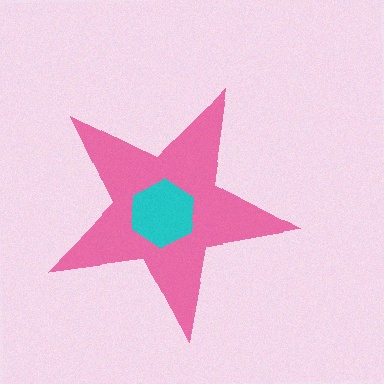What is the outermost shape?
The pink star.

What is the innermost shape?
The cyan hexagon.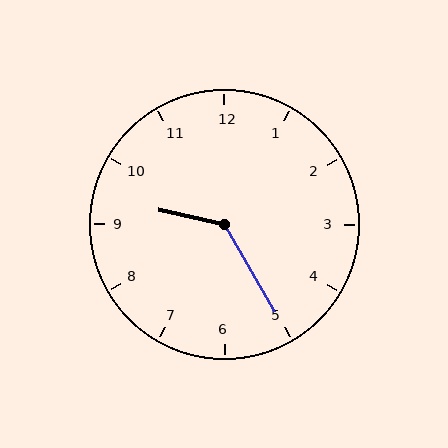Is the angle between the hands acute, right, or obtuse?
It is obtuse.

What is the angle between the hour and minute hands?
Approximately 132 degrees.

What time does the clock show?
9:25.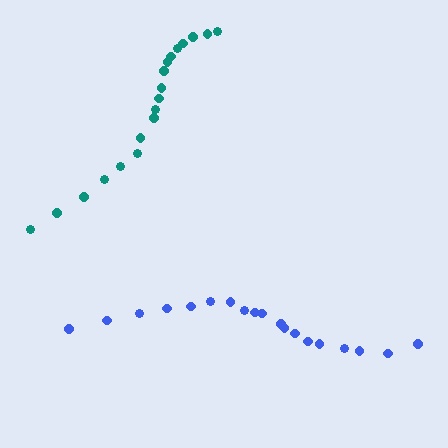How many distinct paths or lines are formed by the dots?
There are 2 distinct paths.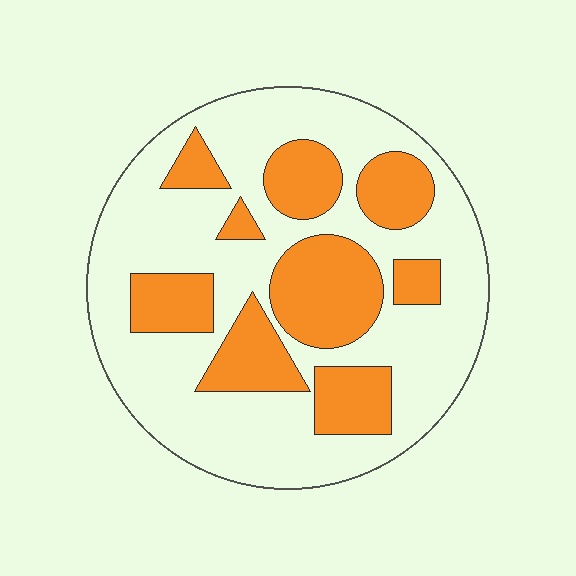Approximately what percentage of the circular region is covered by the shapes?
Approximately 35%.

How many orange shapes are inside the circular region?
9.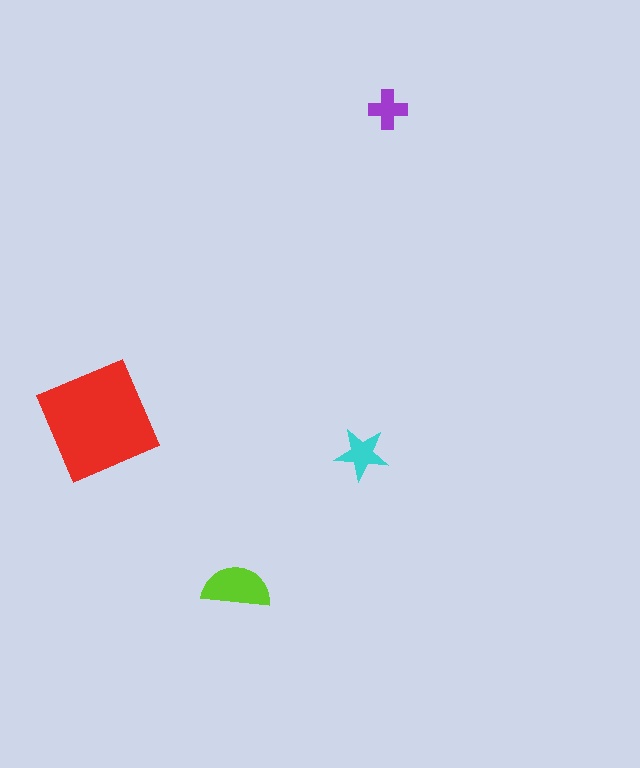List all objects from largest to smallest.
The red square, the lime semicircle, the cyan star, the purple cross.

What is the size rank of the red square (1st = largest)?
1st.